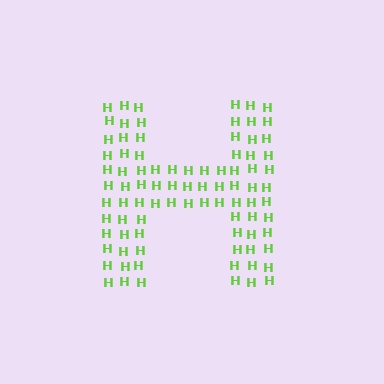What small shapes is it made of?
It is made of small letter H's.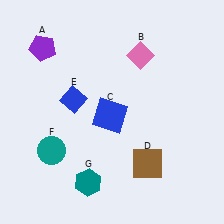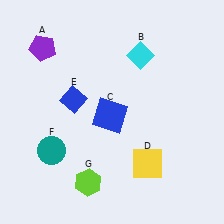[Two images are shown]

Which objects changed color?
B changed from pink to cyan. D changed from brown to yellow. G changed from teal to lime.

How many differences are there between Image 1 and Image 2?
There are 3 differences between the two images.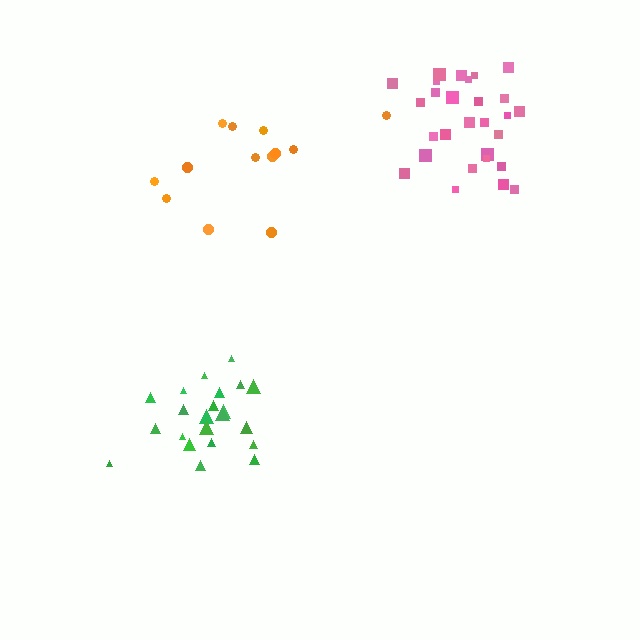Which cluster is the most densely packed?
Pink.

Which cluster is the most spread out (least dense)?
Orange.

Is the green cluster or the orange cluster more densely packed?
Green.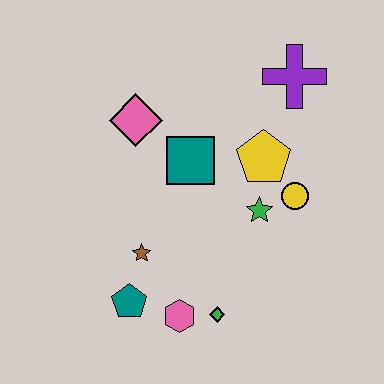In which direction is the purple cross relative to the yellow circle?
The purple cross is above the yellow circle.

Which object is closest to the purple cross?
The yellow pentagon is closest to the purple cross.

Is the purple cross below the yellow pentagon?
No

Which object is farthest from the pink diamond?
The green diamond is farthest from the pink diamond.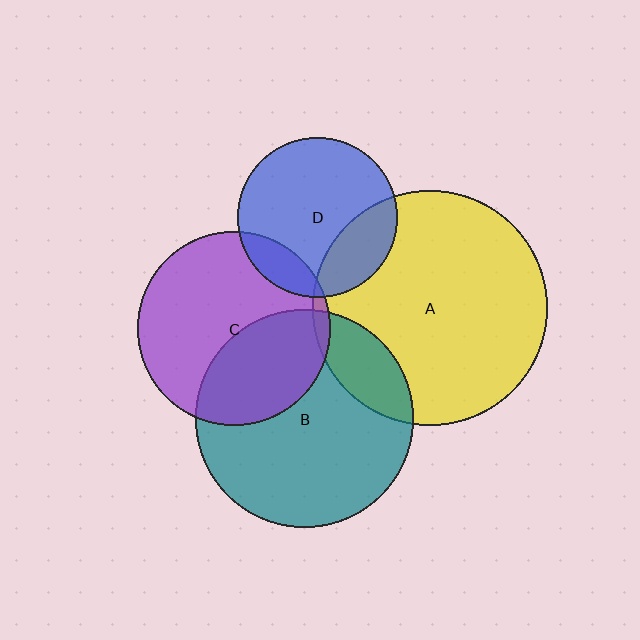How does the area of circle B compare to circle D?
Approximately 1.9 times.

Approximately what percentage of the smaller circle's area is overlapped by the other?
Approximately 5%.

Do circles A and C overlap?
Yes.